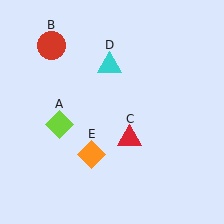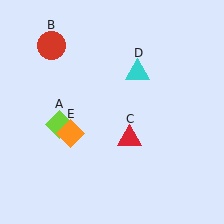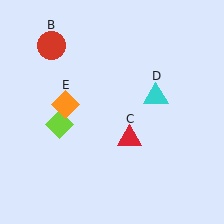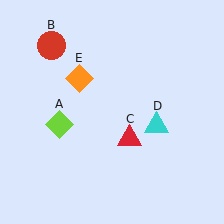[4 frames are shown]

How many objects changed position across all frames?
2 objects changed position: cyan triangle (object D), orange diamond (object E).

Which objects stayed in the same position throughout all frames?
Lime diamond (object A) and red circle (object B) and red triangle (object C) remained stationary.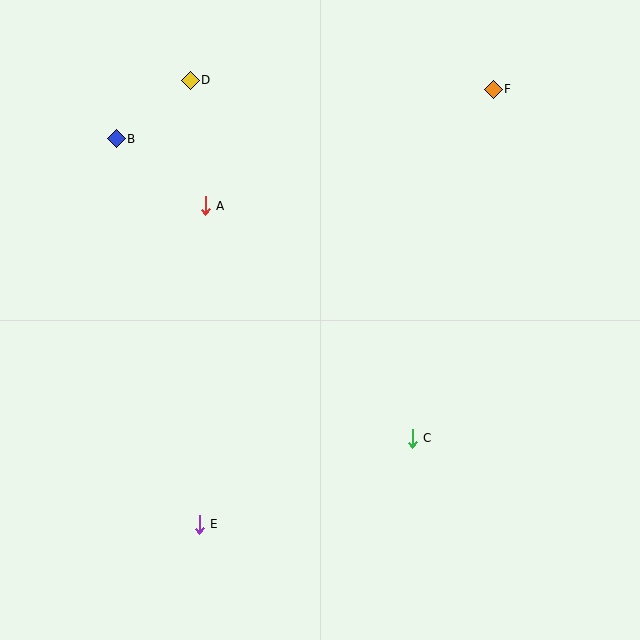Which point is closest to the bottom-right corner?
Point C is closest to the bottom-right corner.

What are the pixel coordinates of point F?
Point F is at (493, 89).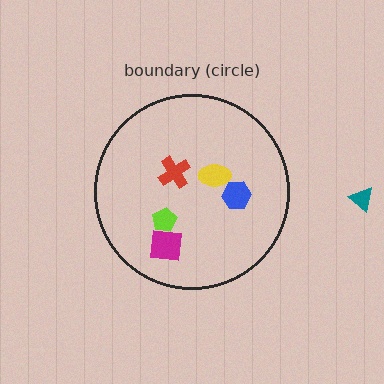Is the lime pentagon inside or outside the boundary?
Inside.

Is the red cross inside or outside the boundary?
Inside.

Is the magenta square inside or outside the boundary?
Inside.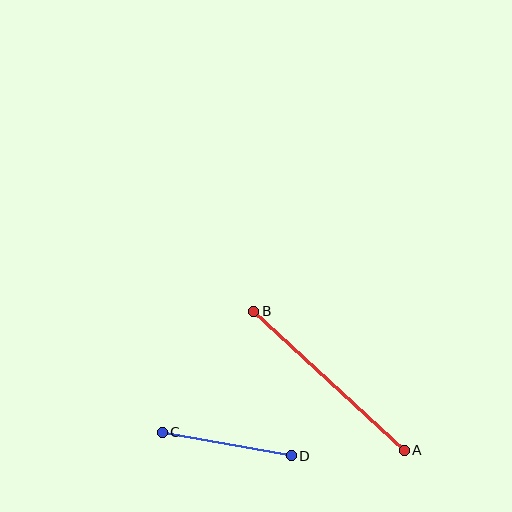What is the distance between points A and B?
The distance is approximately 205 pixels.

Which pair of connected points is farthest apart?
Points A and B are farthest apart.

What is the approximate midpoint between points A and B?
The midpoint is at approximately (329, 381) pixels.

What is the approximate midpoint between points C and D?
The midpoint is at approximately (227, 444) pixels.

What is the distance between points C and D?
The distance is approximately 131 pixels.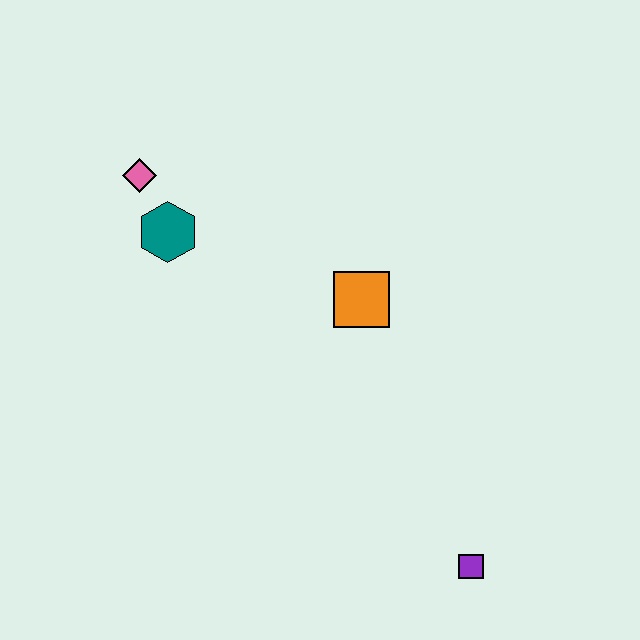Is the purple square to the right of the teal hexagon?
Yes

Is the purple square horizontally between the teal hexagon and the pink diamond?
No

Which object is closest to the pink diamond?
The teal hexagon is closest to the pink diamond.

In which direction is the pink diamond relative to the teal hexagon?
The pink diamond is above the teal hexagon.